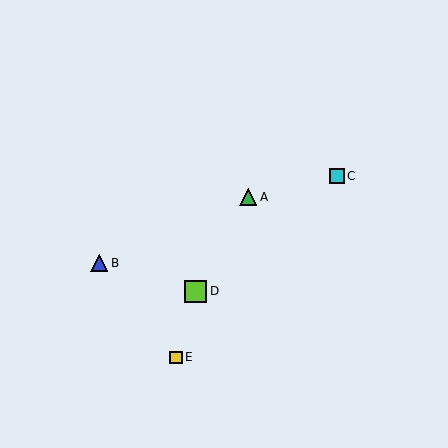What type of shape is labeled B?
Shape B is a blue triangle.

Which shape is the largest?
The lime square (labeled D) is the largest.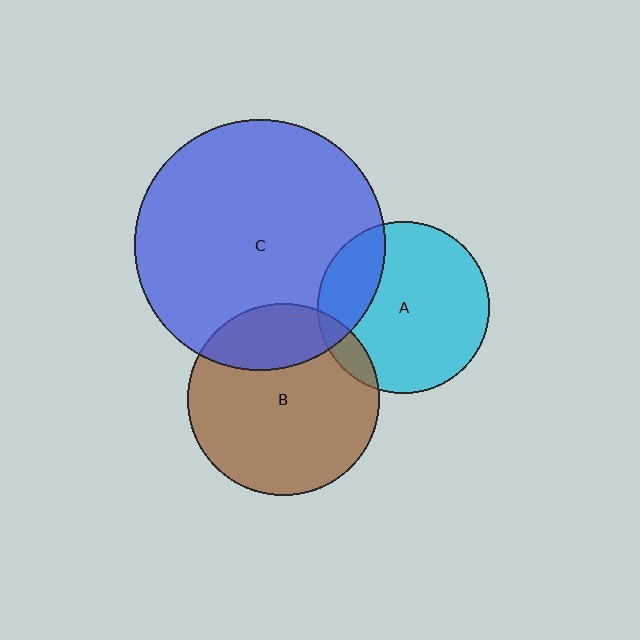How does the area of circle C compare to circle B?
Approximately 1.7 times.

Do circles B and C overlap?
Yes.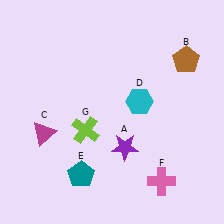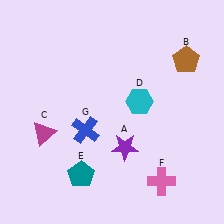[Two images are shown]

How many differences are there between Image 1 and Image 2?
There is 1 difference between the two images.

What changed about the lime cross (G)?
In Image 1, G is lime. In Image 2, it changed to blue.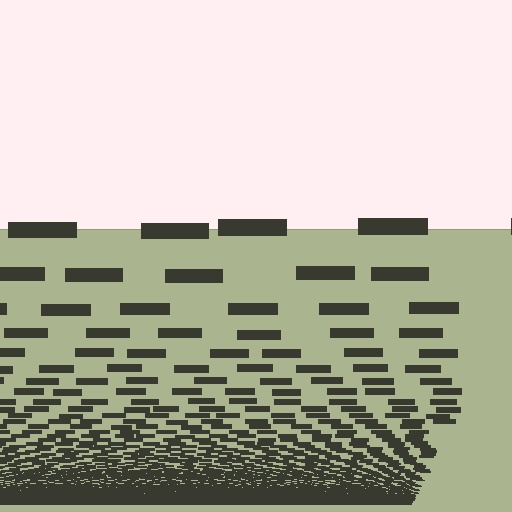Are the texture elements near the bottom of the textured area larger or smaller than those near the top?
Smaller. The gradient is inverted — elements near the bottom are smaller and denser.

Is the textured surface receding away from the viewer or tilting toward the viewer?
The surface appears to tilt toward the viewer. Texture elements get larger and sparser toward the top.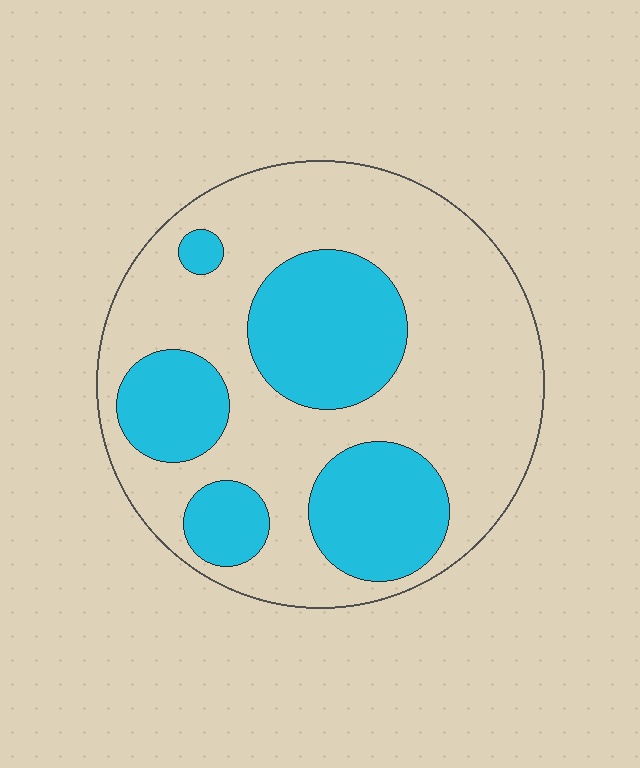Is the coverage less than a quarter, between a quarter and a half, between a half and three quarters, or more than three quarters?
Between a quarter and a half.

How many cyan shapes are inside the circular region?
5.